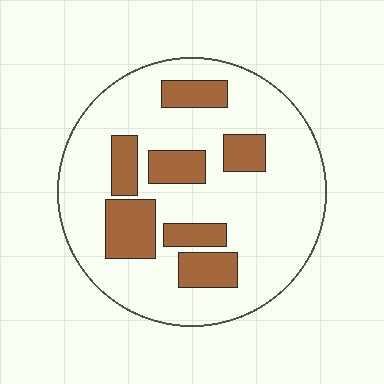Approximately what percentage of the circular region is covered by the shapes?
Approximately 25%.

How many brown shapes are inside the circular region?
7.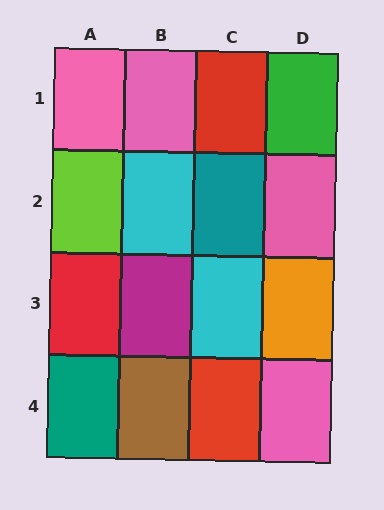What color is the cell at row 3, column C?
Cyan.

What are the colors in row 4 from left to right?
Teal, brown, red, pink.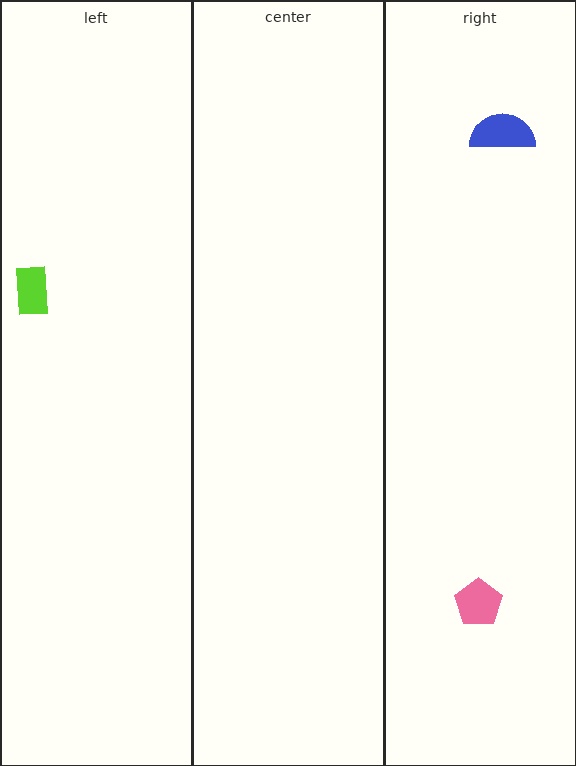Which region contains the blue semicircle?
The right region.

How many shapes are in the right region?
2.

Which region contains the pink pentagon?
The right region.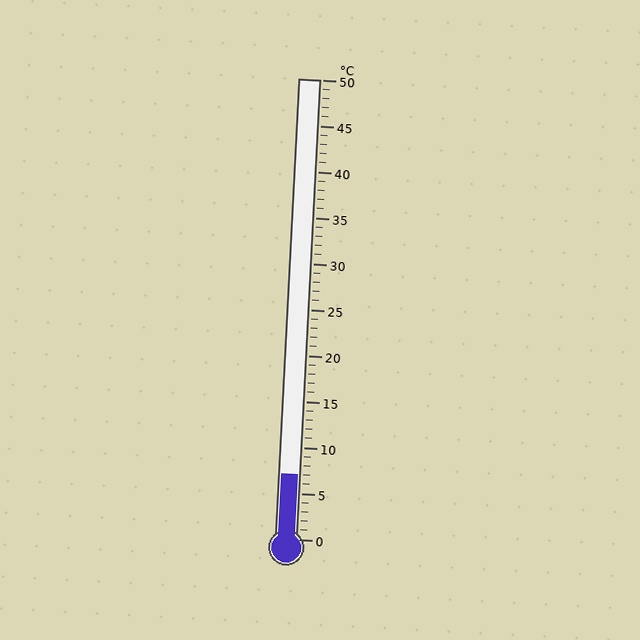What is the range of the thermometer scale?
The thermometer scale ranges from 0°C to 50°C.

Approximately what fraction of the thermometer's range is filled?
The thermometer is filled to approximately 15% of its range.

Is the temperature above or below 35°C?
The temperature is below 35°C.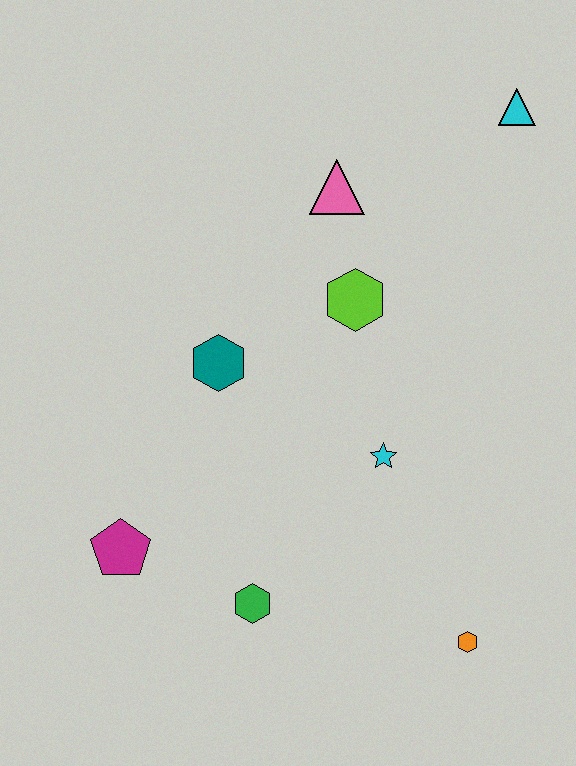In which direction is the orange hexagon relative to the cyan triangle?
The orange hexagon is below the cyan triangle.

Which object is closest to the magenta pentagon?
The green hexagon is closest to the magenta pentagon.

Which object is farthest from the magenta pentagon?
The cyan triangle is farthest from the magenta pentagon.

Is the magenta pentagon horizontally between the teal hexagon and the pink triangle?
No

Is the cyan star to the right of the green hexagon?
Yes